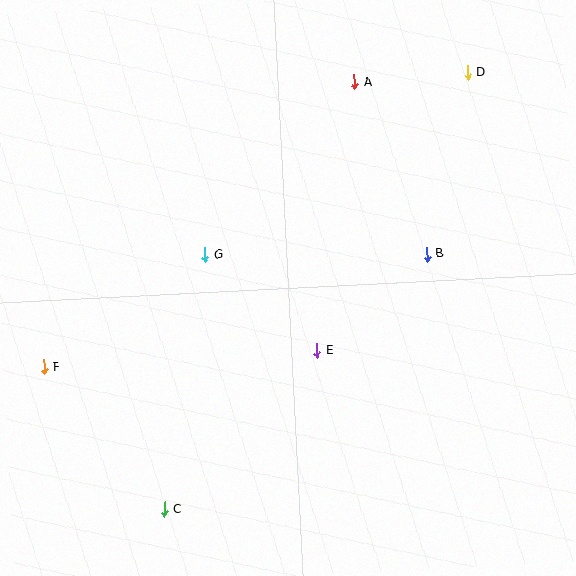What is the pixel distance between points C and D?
The distance between C and D is 532 pixels.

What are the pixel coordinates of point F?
Point F is at (44, 367).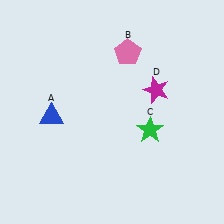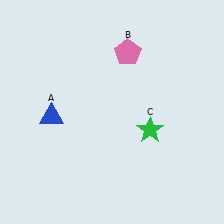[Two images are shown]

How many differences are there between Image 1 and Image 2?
There is 1 difference between the two images.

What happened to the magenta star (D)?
The magenta star (D) was removed in Image 2. It was in the top-right area of Image 1.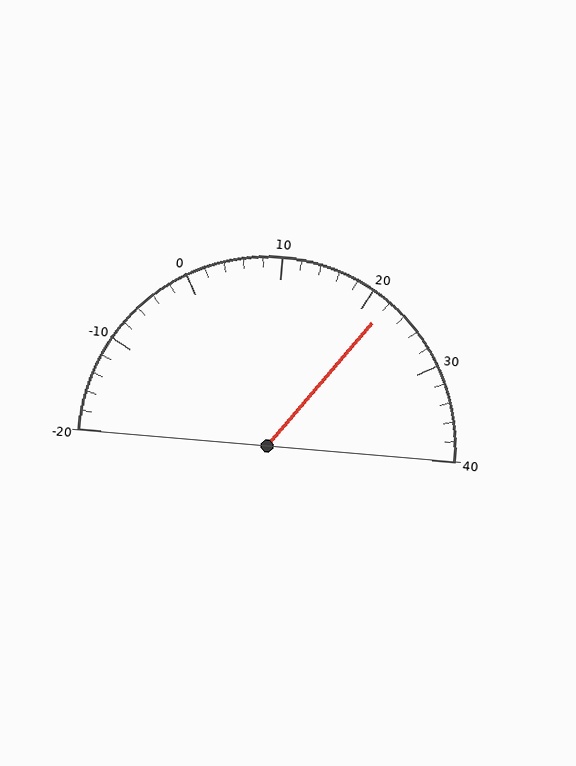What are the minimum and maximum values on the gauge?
The gauge ranges from -20 to 40.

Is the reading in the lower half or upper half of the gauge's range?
The reading is in the upper half of the range (-20 to 40).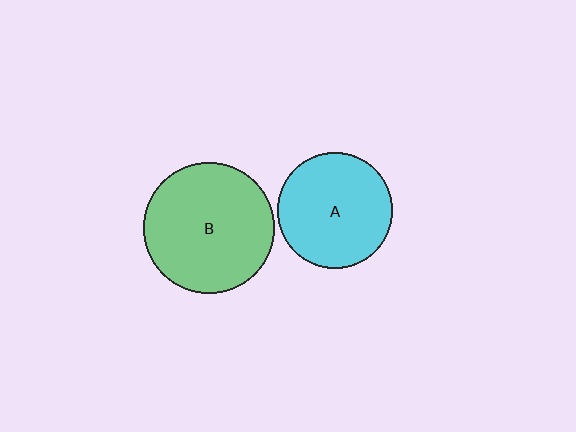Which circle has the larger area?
Circle B (green).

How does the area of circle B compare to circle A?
Approximately 1.3 times.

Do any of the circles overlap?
No, none of the circles overlap.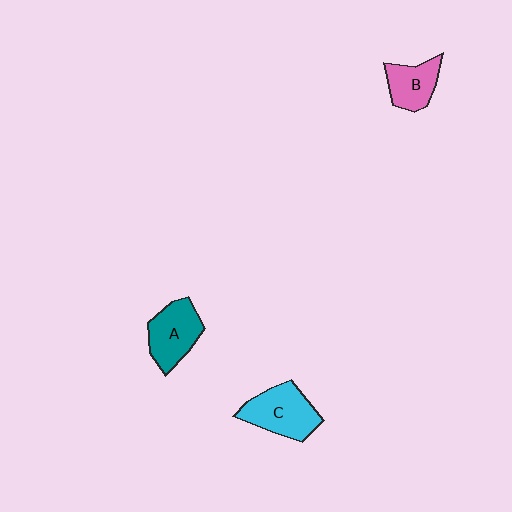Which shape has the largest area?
Shape C (cyan).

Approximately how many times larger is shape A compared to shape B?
Approximately 1.3 times.